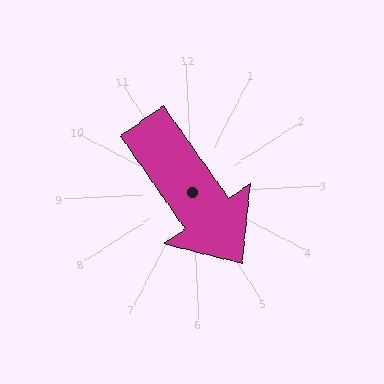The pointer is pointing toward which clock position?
Roughly 5 o'clock.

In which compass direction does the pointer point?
Southeast.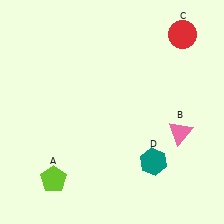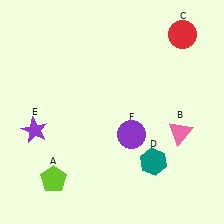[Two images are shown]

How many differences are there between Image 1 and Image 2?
There are 2 differences between the two images.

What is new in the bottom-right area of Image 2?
A purple circle (F) was added in the bottom-right area of Image 2.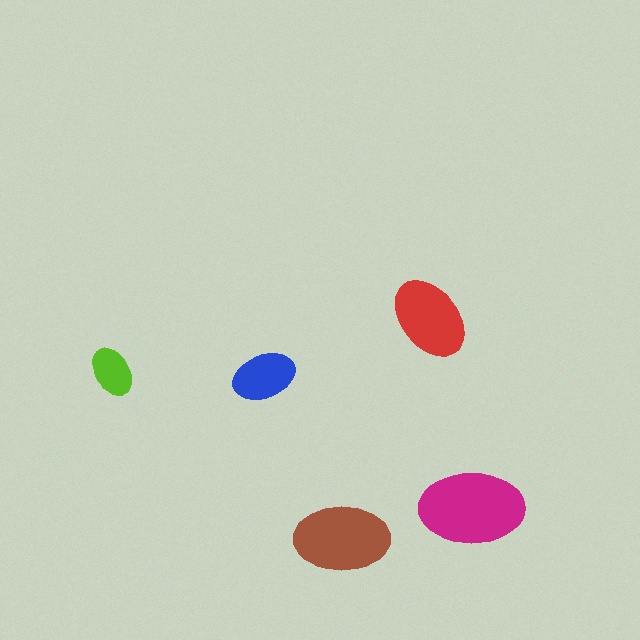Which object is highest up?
The red ellipse is topmost.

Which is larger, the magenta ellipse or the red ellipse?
The magenta one.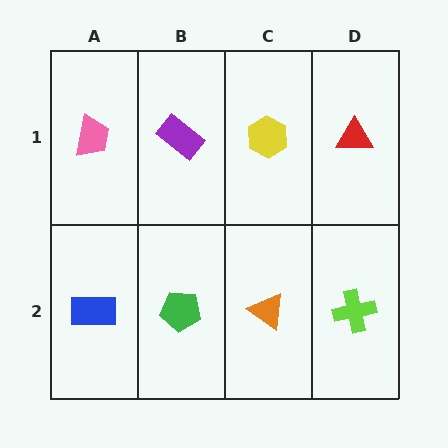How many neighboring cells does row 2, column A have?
2.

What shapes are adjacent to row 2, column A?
A pink trapezoid (row 1, column A), a green pentagon (row 2, column B).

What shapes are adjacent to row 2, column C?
A yellow hexagon (row 1, column C), a green pentagon (row 2, column B), a lime cross (row 2, column D).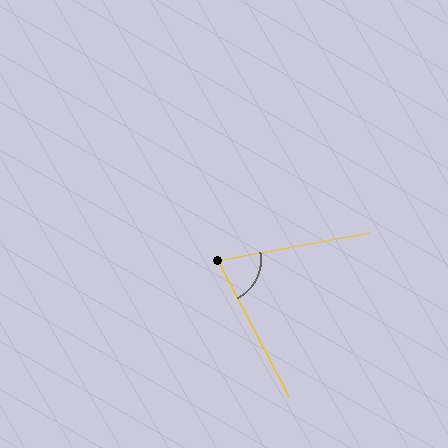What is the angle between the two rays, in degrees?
Approximately 73 degrees.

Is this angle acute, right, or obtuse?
It is acute.